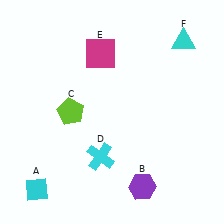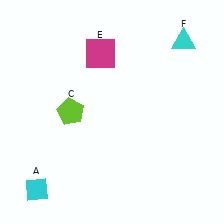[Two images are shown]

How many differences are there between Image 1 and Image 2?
There are 2 differences between the two images.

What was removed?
The purple hexagon (B), the cyan cross (D) were removed in Image 2.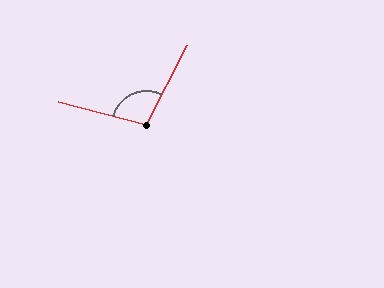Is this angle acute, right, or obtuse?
It is obtuse.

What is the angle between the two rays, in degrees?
Approximately 102 degrees.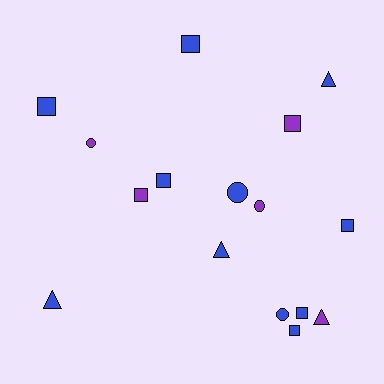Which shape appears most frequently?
Square, with 8 objects.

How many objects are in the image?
There are 16 objects.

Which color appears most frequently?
Blue, with 11 objects.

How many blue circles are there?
There are 2 blue circles.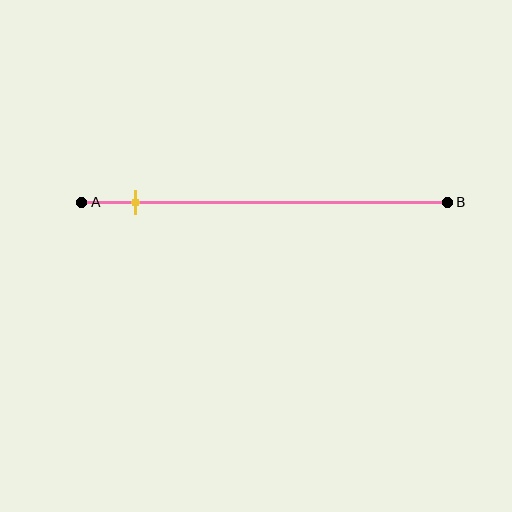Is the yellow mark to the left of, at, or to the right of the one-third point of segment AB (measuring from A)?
The yellow mark is to the left of the one-third point of segment AB.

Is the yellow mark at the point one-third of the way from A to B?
No, the mark is at about 15% from A, not at the 33% one-third point.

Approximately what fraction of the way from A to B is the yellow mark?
The yellow mark is approximately 15% of the way from A to B.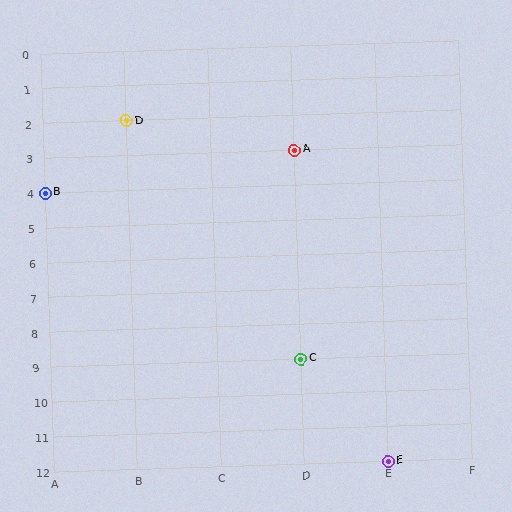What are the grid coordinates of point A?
Point A is at grid coordinates (D, 3).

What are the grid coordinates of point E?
Point E is at grid coordinates (E, 12).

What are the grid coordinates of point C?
Point C is at grid coordinates (D, 9).